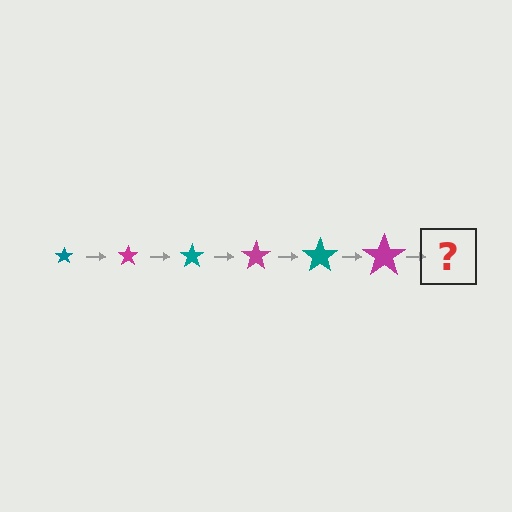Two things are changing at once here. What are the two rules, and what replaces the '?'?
The two rules are that the star grows larger each step and the color cycles through teal and magenta. The '?' should be a teal star, larger than the previous one.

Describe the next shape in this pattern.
It should be a teal star, larger than the previous one.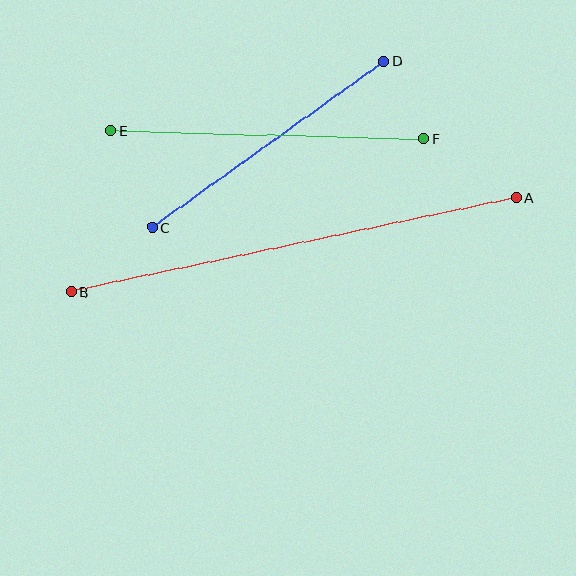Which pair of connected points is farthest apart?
Points A and B are farthest apart.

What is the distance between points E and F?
The distance is approximately 313 pixels.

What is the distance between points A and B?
The distance is approximately 455 pixels.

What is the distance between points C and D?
The distance is approximately 285 pixels.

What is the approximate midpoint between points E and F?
The midpoint is at approximately (267, 135) pixels.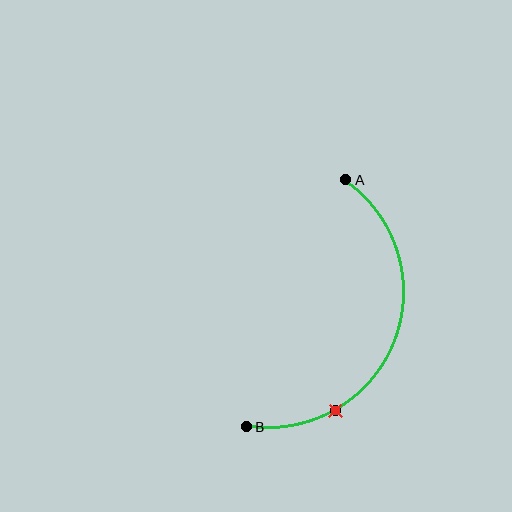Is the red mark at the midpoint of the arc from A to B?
No. The red mark lies on the arc but is closer to endpoint B. The arc midpoint would be at the point on the curve equidistant along the arc from both A and B.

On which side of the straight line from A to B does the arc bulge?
The arc bulges to the right of the straight line connecting A and B.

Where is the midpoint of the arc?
The arc midpoint is the point on the curve farthest from the straight line joining A and B. It sits to the right of that line.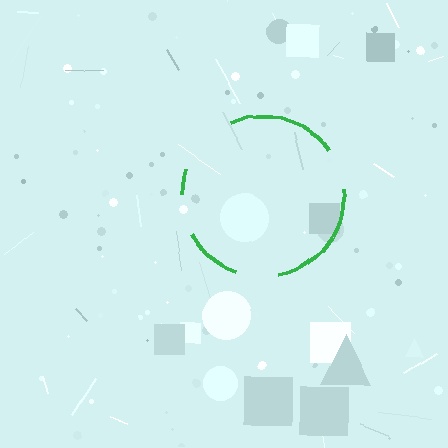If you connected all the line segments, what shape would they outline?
They would outline a circle.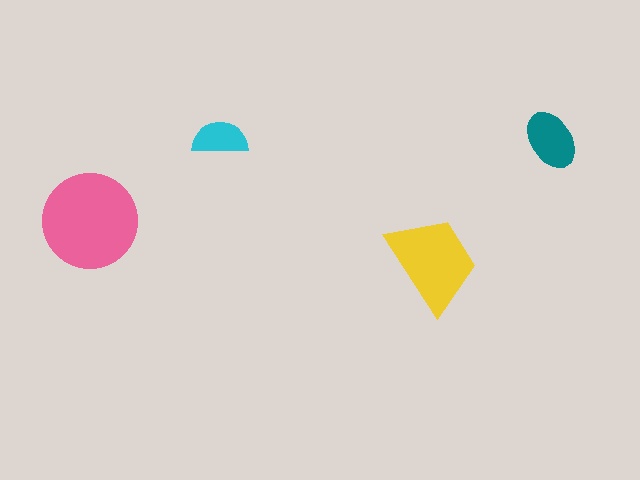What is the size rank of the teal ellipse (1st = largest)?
3rd.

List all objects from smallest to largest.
The cyan semicircle, the teal ellipse, the yellow trapezoid, the pink circle.